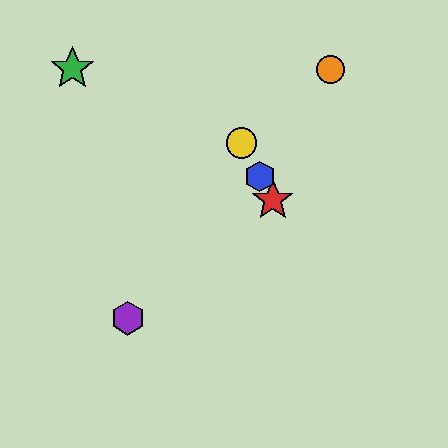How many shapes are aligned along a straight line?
3 shapes (the red star, the blue hexagon, the yellow circle) are aligned along a straight line.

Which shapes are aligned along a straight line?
The red star, the blue hexagon, the yellow circle are aligned along a straight line.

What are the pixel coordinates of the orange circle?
The orange circle is at (330, 69).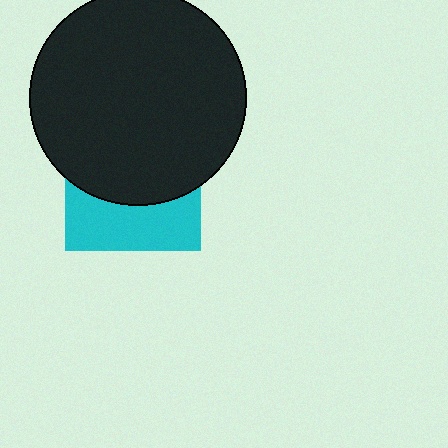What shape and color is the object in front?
The object in front is a black circle.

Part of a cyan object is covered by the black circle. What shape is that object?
It is a square.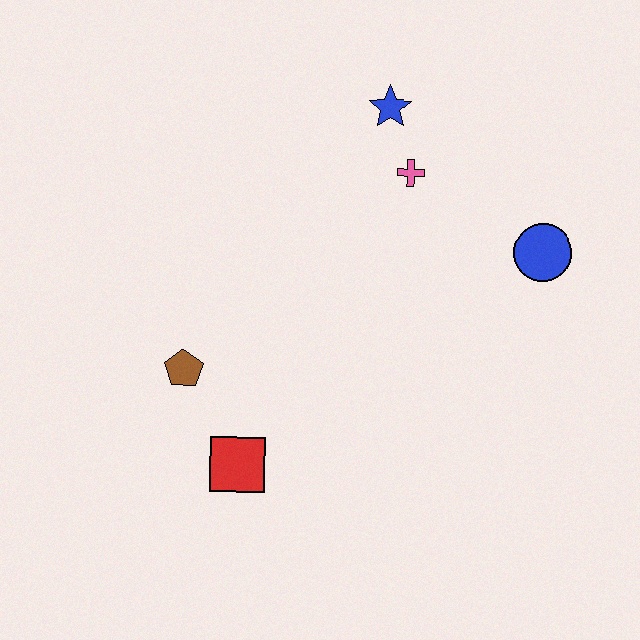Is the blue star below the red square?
No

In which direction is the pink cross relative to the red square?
The pink cross is above the red square.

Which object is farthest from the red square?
The blue star is farthest from the red square.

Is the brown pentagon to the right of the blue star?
No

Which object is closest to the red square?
The brown pentagon is closest to the red square.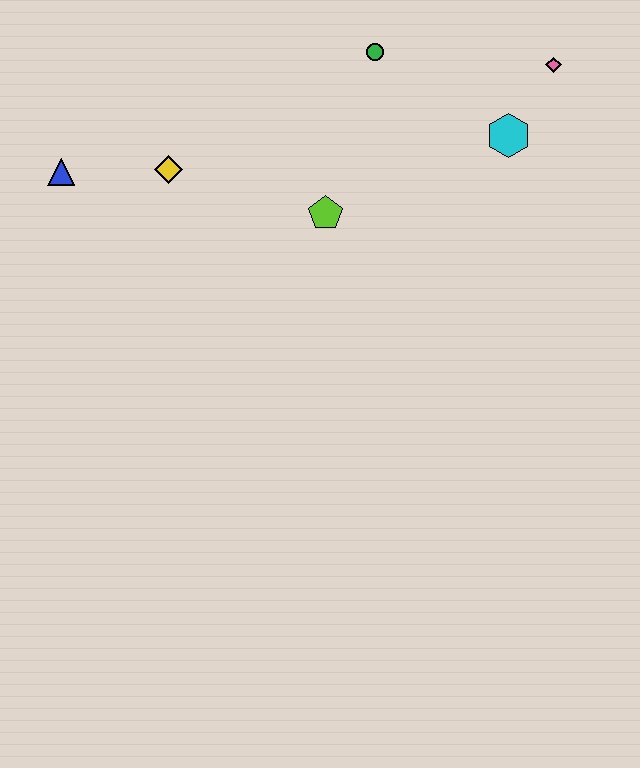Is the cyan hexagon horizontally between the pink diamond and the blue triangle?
Yes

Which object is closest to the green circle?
The cyan hexagon is closest to the green circle.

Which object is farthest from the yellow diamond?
The pink diamond is farthest from the yellow diamond.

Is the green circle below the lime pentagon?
No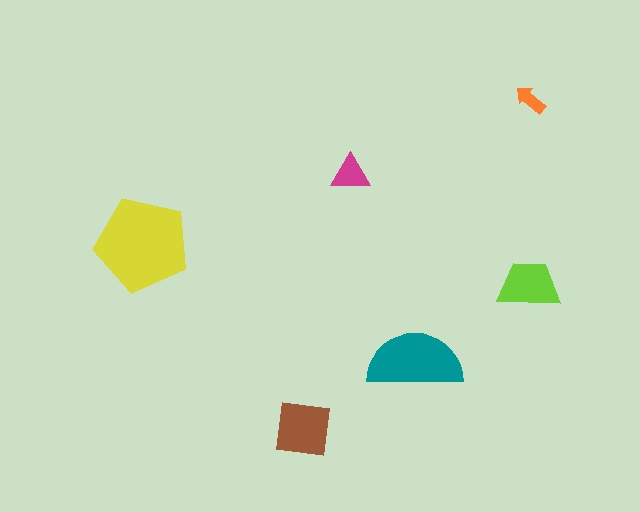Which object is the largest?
The yellow pentagon.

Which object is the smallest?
The orange arrow.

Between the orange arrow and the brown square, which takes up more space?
The brown square.